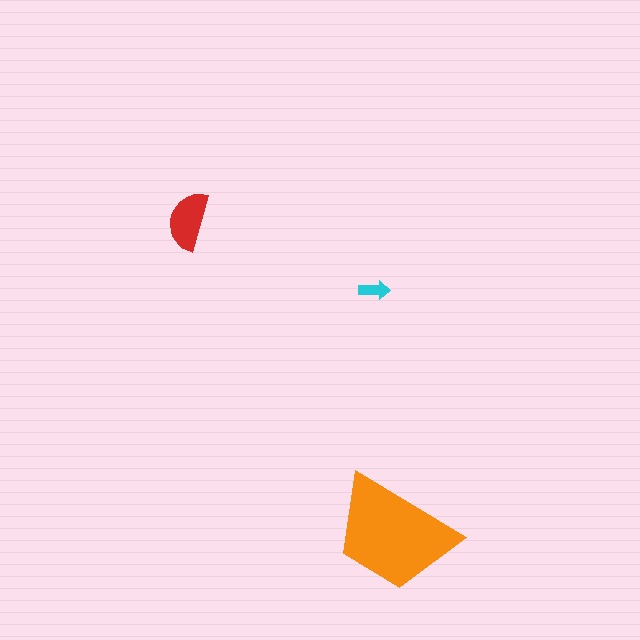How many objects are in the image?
There are 3 objects in the image.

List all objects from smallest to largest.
The cyan arrow, the red semicircle, the orange trapezoid.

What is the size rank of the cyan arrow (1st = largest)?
3rd.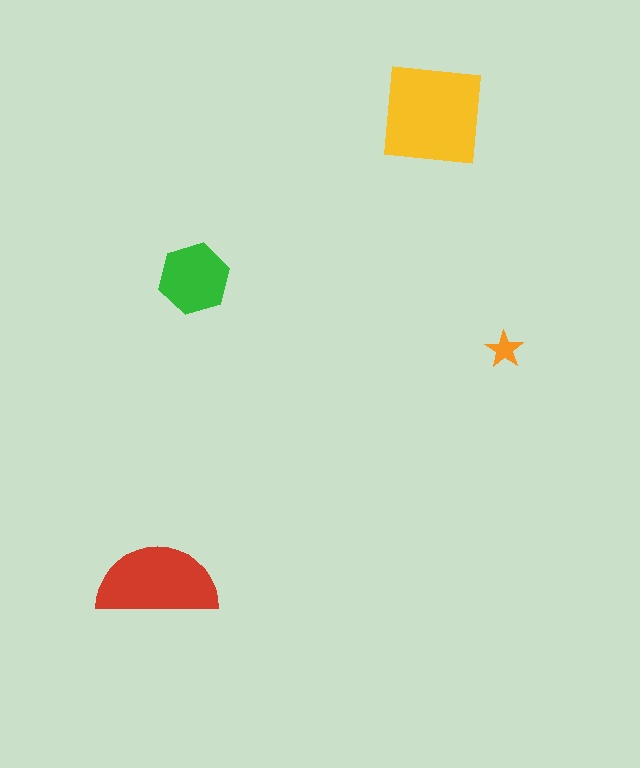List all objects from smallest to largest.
The orange star, the green hexagon, the red semicircle, the yellow square.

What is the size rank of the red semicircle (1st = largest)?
2nd.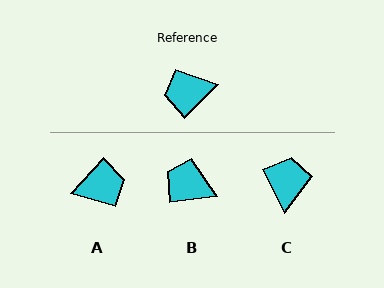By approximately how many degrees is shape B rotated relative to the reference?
Approximately 37 degrees clockwise.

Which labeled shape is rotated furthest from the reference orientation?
A, about 177 degrees away.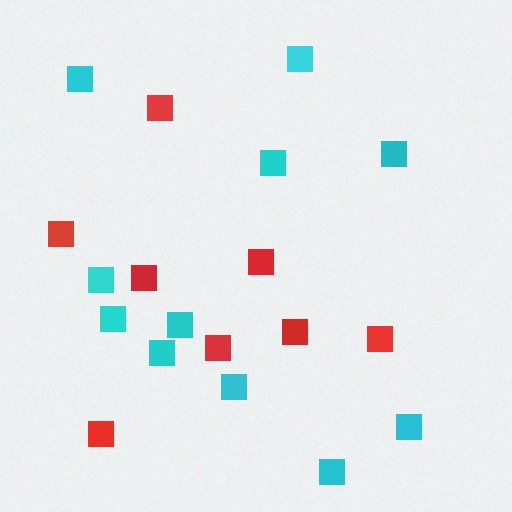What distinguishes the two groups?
There are 2 groups: one group of red squares (8) and one group of cyan squares (11).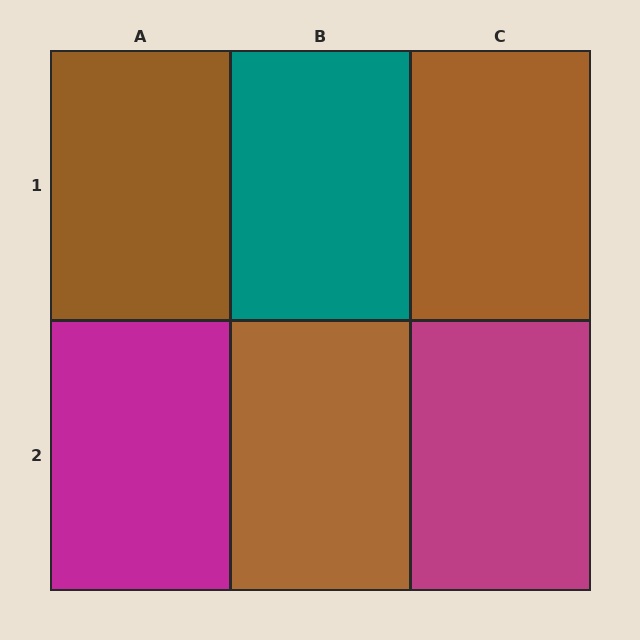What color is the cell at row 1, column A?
Brown.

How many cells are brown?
3 cells are brown.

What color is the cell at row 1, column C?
Brown.